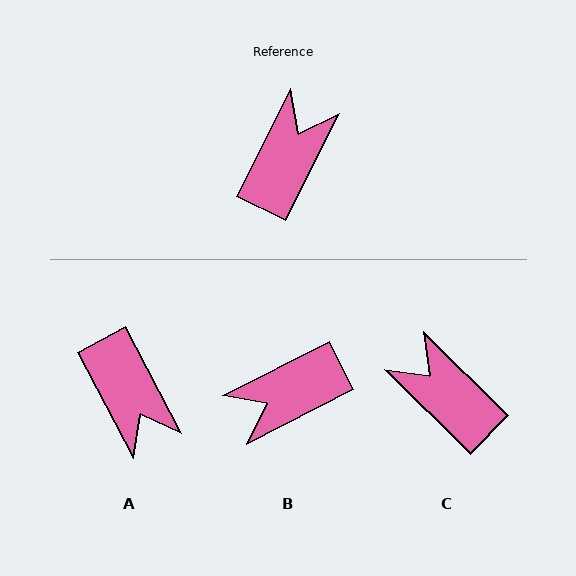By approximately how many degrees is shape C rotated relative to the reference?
Approximately 72 degrees counter-clockwise.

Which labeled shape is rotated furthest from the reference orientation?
B, about 144 degrees away.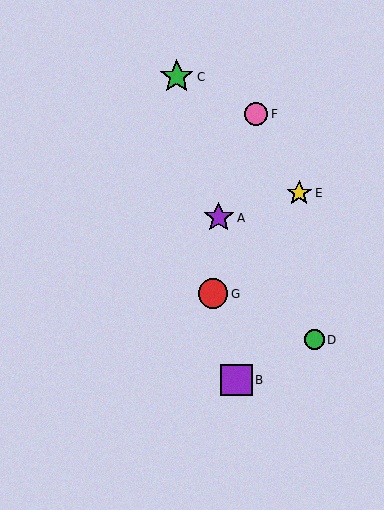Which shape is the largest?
The green star (labeled C) is the largest.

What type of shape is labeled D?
Shape D is a green circle.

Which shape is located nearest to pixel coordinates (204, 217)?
The purple star (labeled A) at (219, 217) is nearest to that location.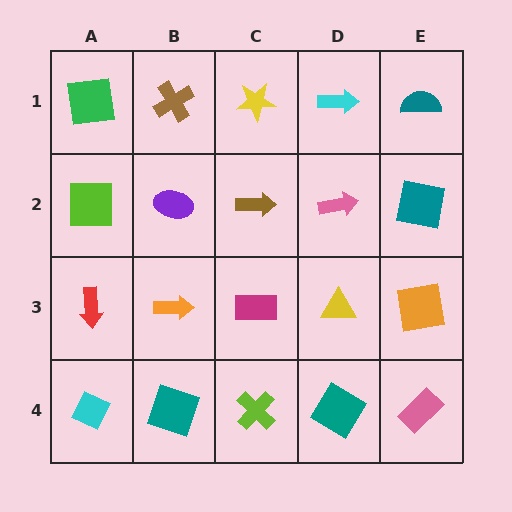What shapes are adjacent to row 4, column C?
A magenta rectangle (row 3, column C), a teal square (row 4, column B), a teal diamond (row 4, column D).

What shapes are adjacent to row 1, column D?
A pink arrow (row 2, column D), a yellow star (row 1, column C), a teal semicircle (row 1, column E).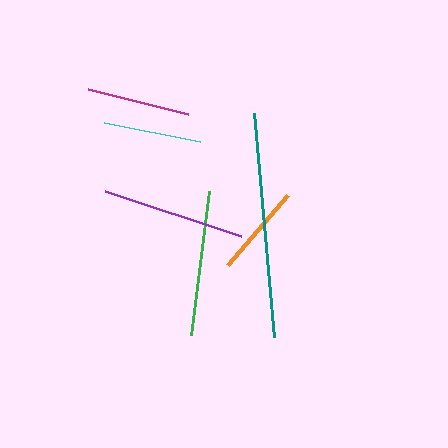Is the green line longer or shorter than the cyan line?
The green line is longer than the cyan line.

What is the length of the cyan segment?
The cyan segment is approximately 97 pixels long.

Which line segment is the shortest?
The orange line is the shortest at approximately 92 pixels.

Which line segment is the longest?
The teal line is the longest at approximately 226 pixels.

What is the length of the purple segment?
The purple segment is approximately 143 pixels long.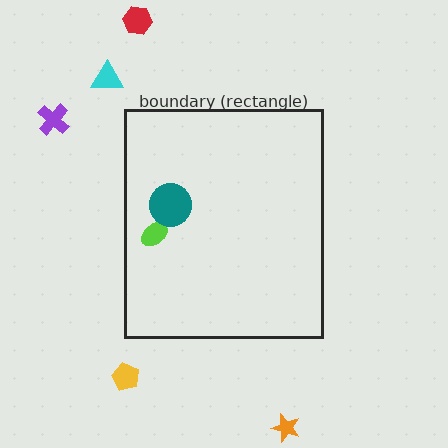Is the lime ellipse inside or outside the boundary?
Inside.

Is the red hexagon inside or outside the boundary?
Outside.